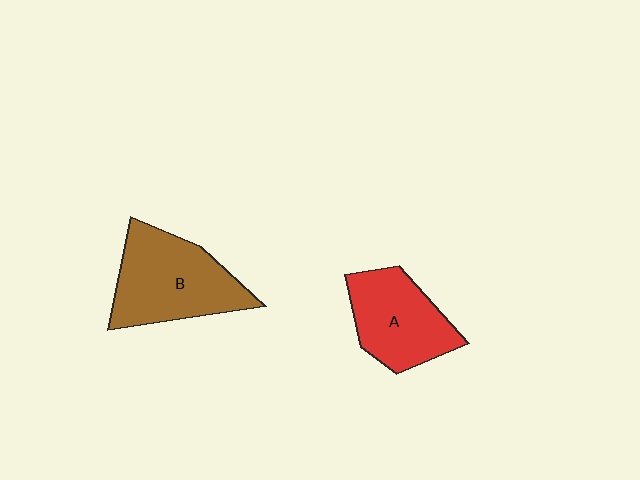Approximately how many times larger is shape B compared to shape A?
Approximately 1.2 times.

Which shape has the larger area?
Shape B (brown).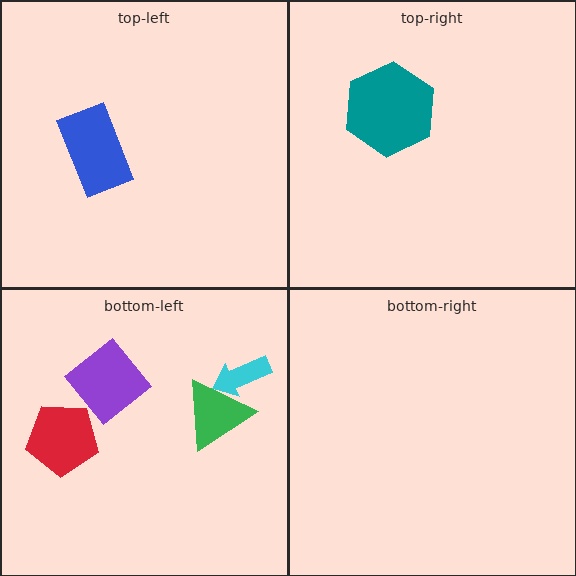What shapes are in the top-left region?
The blue rectangle.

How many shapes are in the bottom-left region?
4.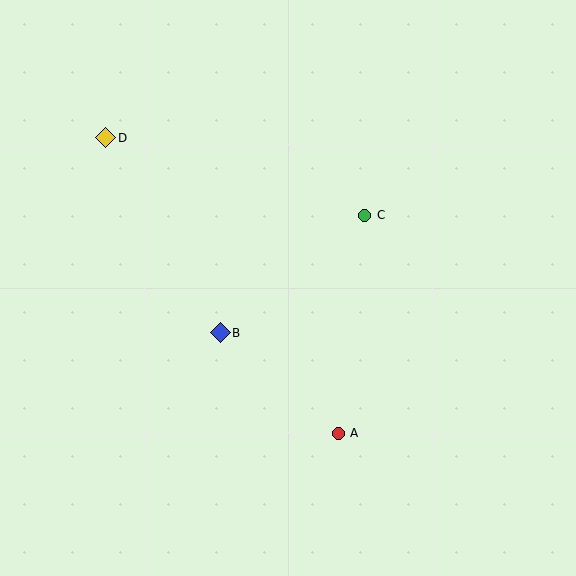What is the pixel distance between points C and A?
The distance between C and A is 219 pixels.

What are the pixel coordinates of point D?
Point D is at (106, 138).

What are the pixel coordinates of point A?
Point A is at (338, 433).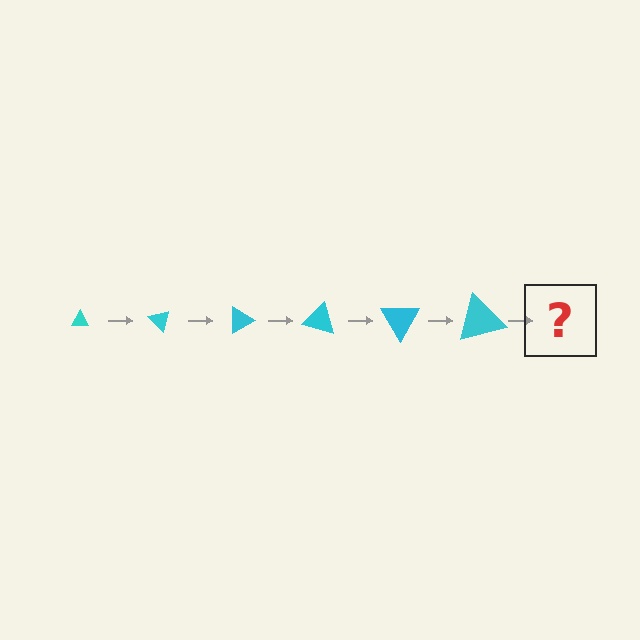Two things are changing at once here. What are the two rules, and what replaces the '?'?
The two rules are that the triangle grows larger each step and it rotates 45 degrees each step. The '?' should be a triangle, larger than the previous one and rotated 270 degrees from the start.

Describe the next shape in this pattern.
It should be a triangle, larger than the previous one and rotated 270 degrees from the start.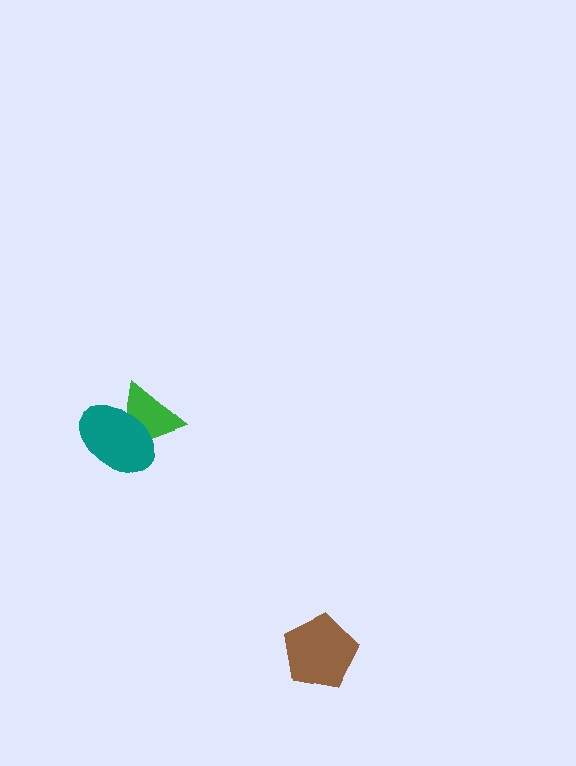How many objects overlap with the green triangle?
1 object overlaps with the green triangle.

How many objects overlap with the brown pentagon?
0 objects overlap with the brown pentagon.